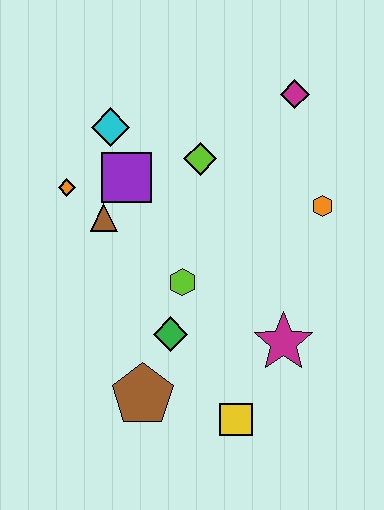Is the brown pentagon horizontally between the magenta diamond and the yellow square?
No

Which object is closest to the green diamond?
The lime hexagon is closest to the green diamond.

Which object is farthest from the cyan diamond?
The yellow square is farthest from the cyan diamond.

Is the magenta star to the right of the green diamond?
Yes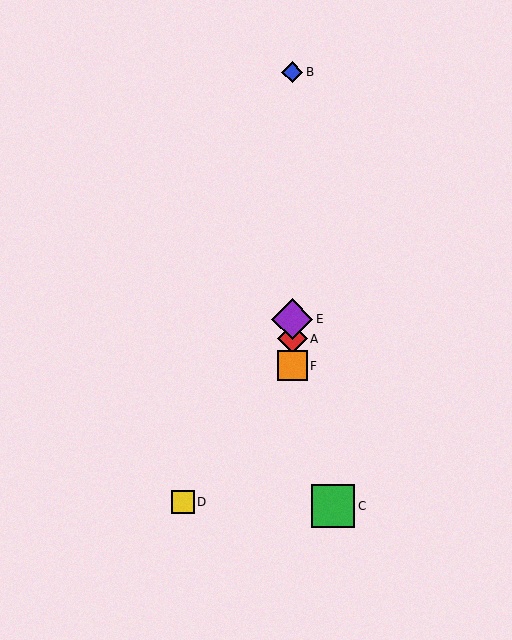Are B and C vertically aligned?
No, B is at x≈292 and C is at x≈333.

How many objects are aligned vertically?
4 objects (A, B, E, F) are aligned vertically.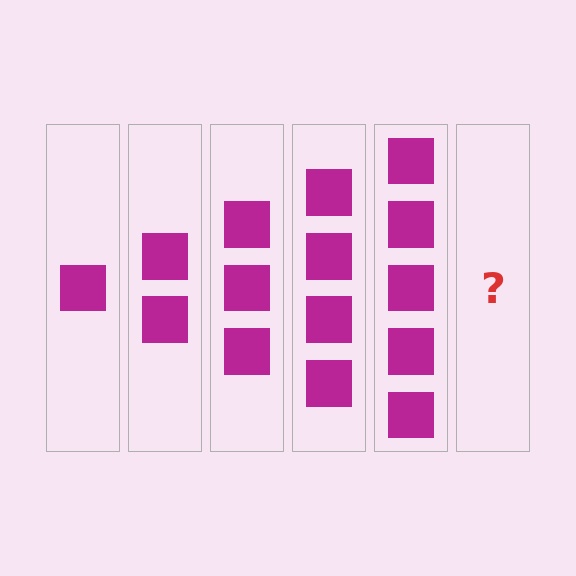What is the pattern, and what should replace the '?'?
The pattern is that each step adds one more square. The '?' should be 6 squares.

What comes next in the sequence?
The next element should be 6 squares.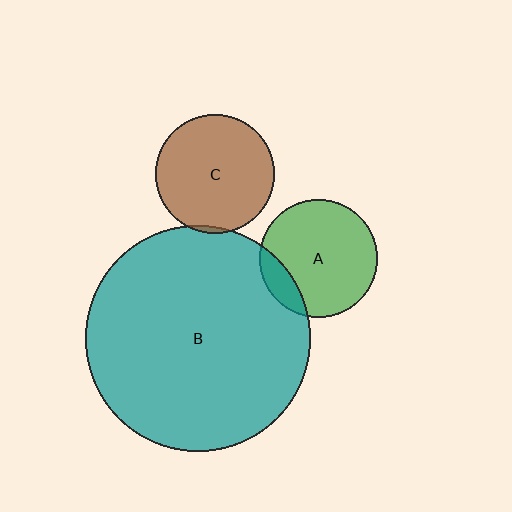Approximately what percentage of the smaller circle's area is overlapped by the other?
Approximately 15%.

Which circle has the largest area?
Circle B (teal).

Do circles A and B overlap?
Yes.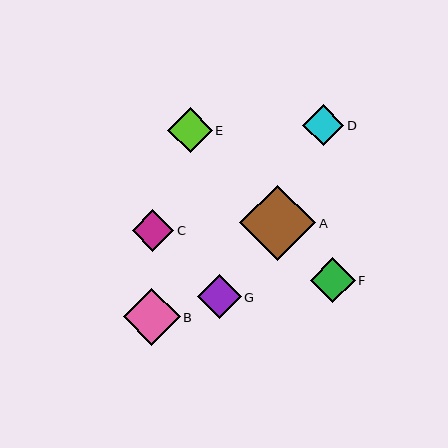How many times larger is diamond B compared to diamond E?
Diamond B is approximately 1.3 times the size of diamond E.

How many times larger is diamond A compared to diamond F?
Diamond A is approximately 1.7 times the size of diamond F.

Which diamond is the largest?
Diamond A is the largest with a size of approximately 76 pixels.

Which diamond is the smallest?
Diamond D is the smallest with a size of approximately 41 pixels.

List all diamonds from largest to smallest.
From largest to smallest: A, B, F, E, G, C, D.